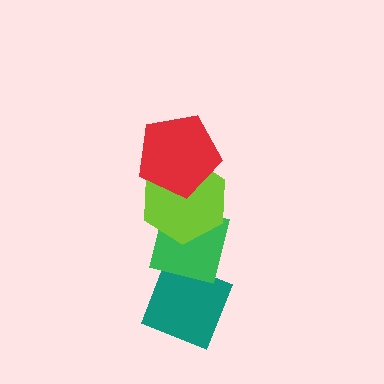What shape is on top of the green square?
The lime hexagon is on top of the green square.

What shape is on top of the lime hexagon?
The red pentagon is on top of the lime hexagon.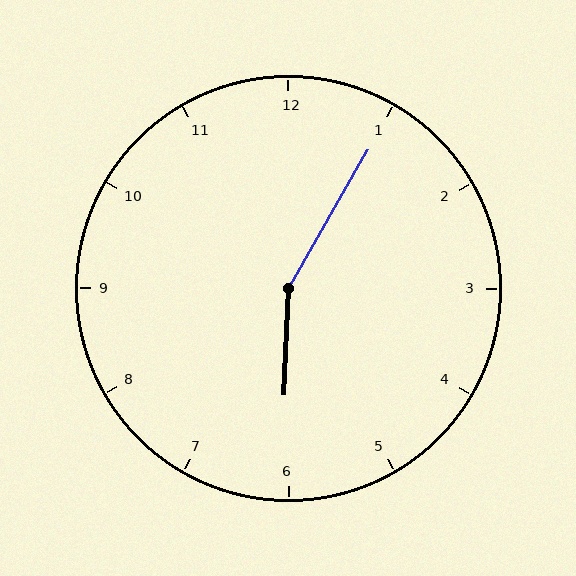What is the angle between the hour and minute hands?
Approximately 152 degrees.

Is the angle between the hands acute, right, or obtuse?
It is obtuse.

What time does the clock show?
6:05.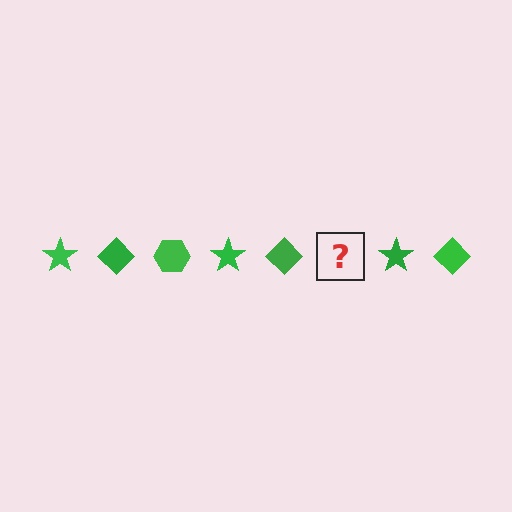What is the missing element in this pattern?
The missing element is a green hexagon.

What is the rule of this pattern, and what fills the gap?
The rule is that the pattern cycles through star, diamond, hexagon shapes in green. The gap should be filled with a green hexagon.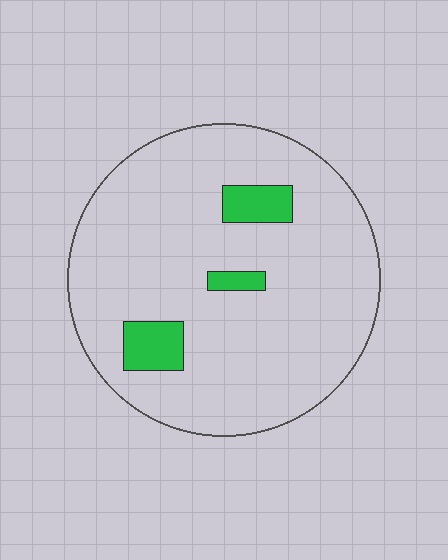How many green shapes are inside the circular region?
3.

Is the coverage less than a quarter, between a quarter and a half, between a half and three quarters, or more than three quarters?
Less than a quarter.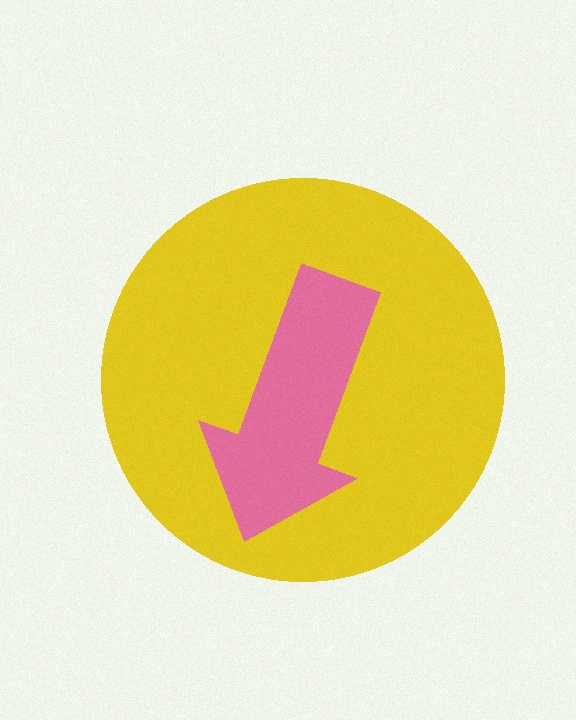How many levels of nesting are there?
2.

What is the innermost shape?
The pink arrow.